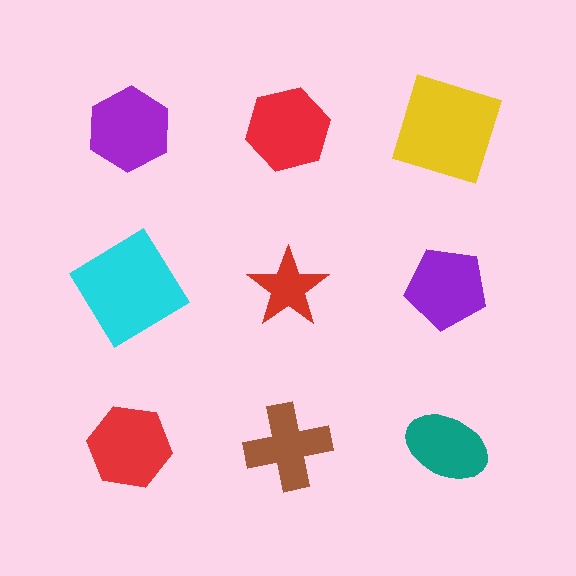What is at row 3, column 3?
A teal ellipse.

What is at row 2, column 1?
A cyan diamond.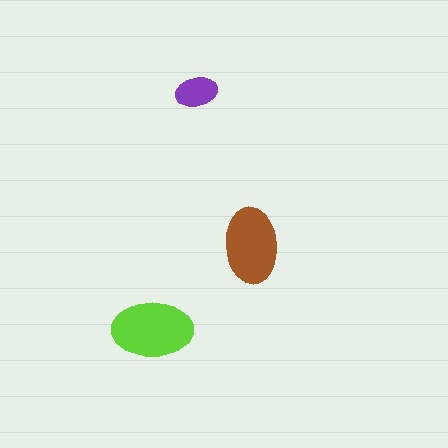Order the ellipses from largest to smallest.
the lime one, the brown one, the purple one.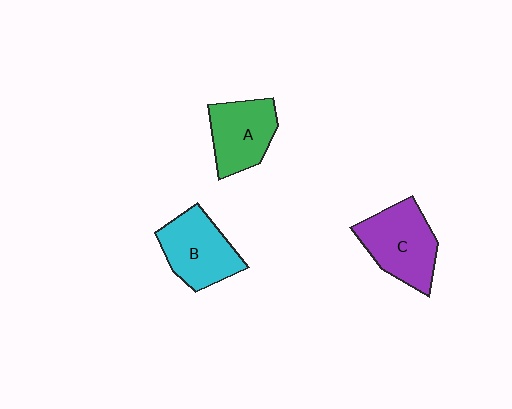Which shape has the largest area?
Shape C (purple).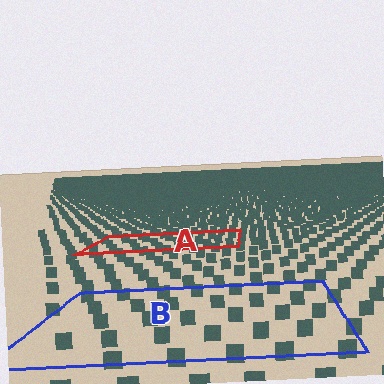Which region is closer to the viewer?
Region B is closer. The texture elements there are larger and more spread out.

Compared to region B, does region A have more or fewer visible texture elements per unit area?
Region A has more texture elements per unit area — they are packed more densely because it is farther away.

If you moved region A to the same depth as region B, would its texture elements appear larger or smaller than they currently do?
They would appear larger. At a closer depth, the same texture elements are projected at a bigger on-screen size.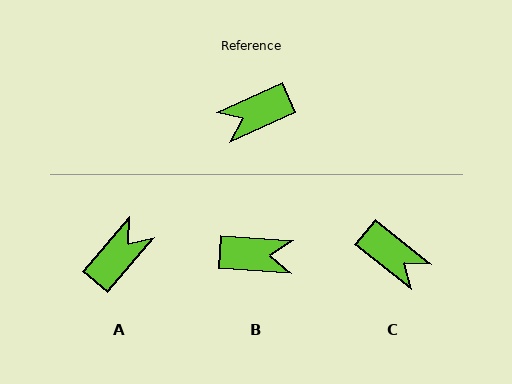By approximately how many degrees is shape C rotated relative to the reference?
Approximately 117 degrees counter-clockwise.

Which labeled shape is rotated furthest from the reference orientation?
A, about 155 degrees away.